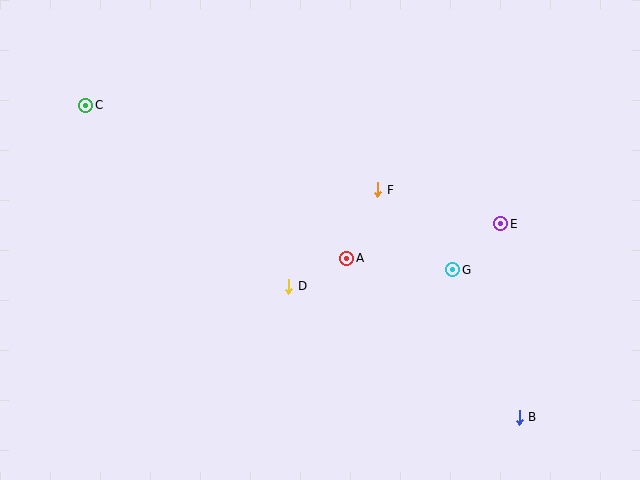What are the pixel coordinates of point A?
Point A is at (347, 258).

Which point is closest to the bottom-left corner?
Point D is closest to the bottom-left corner.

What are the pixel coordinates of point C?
Point C is at (86, 105).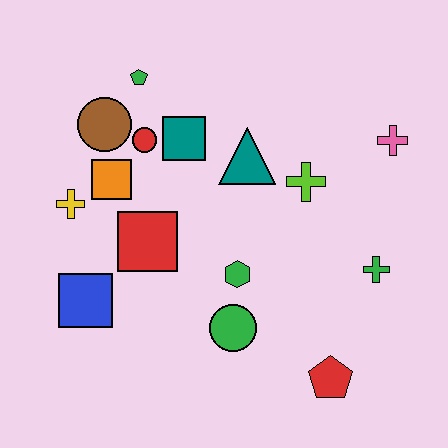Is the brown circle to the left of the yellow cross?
No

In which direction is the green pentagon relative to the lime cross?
The green pentagon is to the left of the lime cross.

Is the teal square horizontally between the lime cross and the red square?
Yes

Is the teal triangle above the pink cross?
No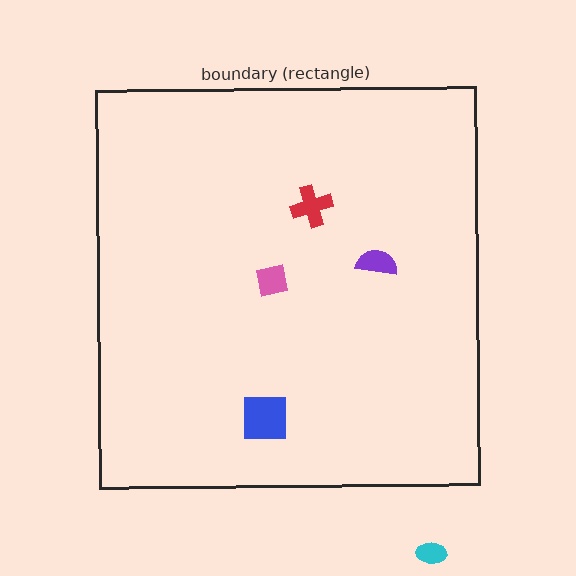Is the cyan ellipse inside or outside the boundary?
Outside.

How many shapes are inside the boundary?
4 inside, 1 outside.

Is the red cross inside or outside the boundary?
Inside.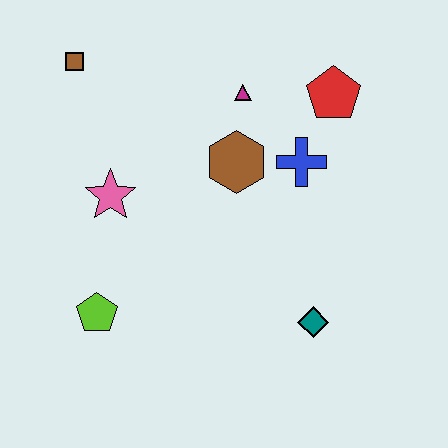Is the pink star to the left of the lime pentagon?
No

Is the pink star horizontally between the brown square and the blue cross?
Yes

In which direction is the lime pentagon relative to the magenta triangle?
The lime pentagon is below the magenta triangle.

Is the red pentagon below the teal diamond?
No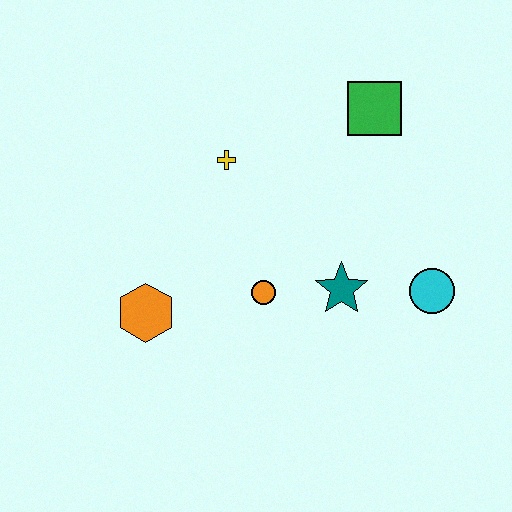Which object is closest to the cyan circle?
The teal star is closest to the cyan circle.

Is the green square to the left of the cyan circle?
Yes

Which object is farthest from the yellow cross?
The cyan circle is farthest from the yellow cross.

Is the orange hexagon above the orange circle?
No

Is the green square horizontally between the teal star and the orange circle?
No